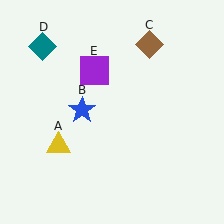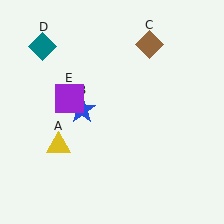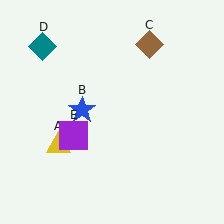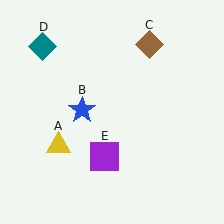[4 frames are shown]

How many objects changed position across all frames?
1 object changed position: purple square (object E).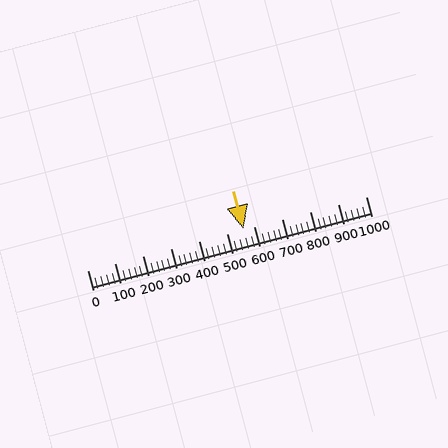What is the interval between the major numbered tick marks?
The major tick marks are spaced 100 units apart.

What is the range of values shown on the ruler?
The ruler shows values from 0 to 1000.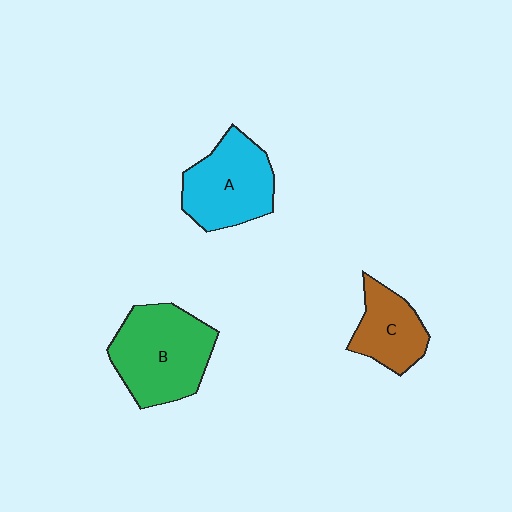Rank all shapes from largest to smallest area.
From largest to smallest: B (green), A (cyan), C (brown).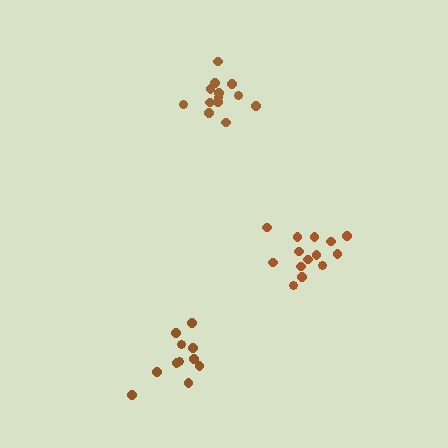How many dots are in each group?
Group 1: 12 dots, Group 2: 13 dots, Group 3: 14 dots (39 total).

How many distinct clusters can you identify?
There are 3 distinct clusters.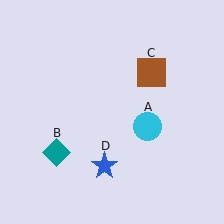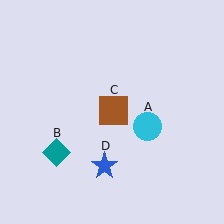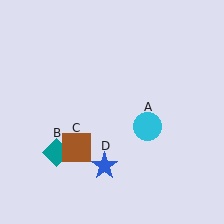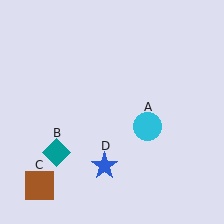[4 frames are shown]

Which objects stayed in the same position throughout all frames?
Cyan circle (object A) and teal diamond (object B) and blue star (object D) remained stationary.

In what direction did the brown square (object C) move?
The brown square (object C) moved down and to the left.